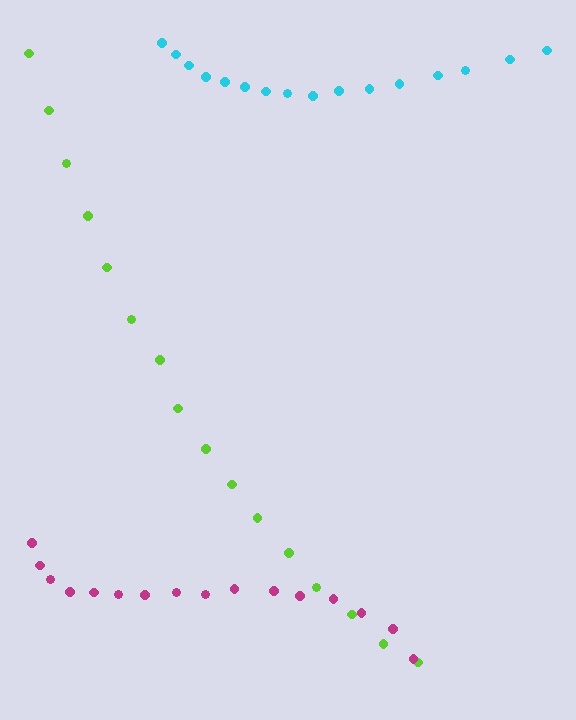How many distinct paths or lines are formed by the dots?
There are 3 distinct paths.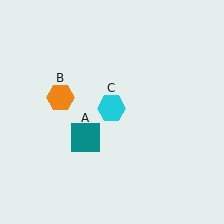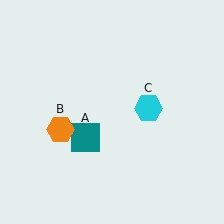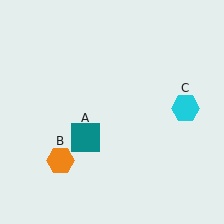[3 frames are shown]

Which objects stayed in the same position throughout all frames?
Teal square (object A) remained stationary.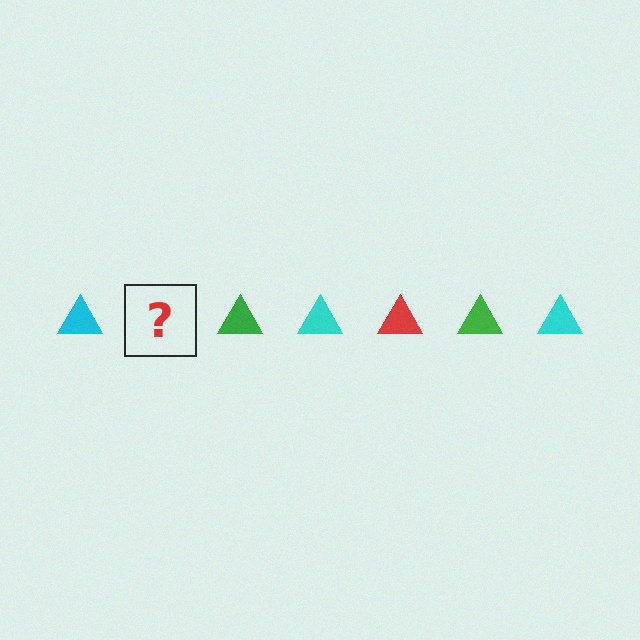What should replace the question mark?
The question mark should be replaced with a red triangle.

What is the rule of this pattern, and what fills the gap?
The rule is that the pattern cycles through cyan, red, green triangles. The gap should be filled with a red triangle.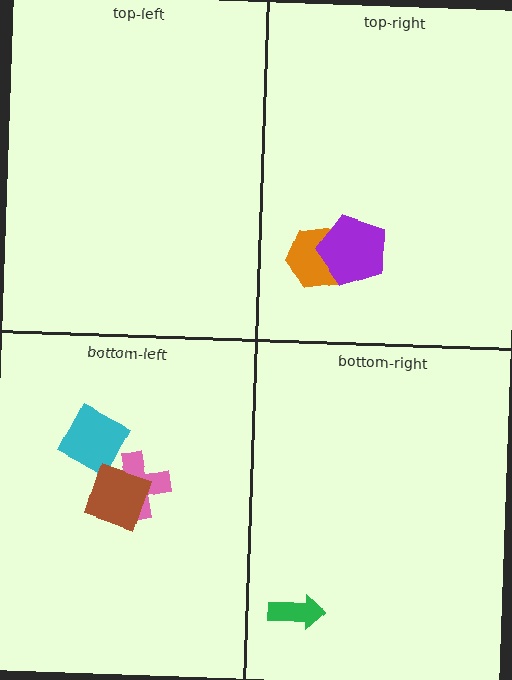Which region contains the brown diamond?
The bottom-left region.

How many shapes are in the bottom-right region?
1.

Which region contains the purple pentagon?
The top-right region.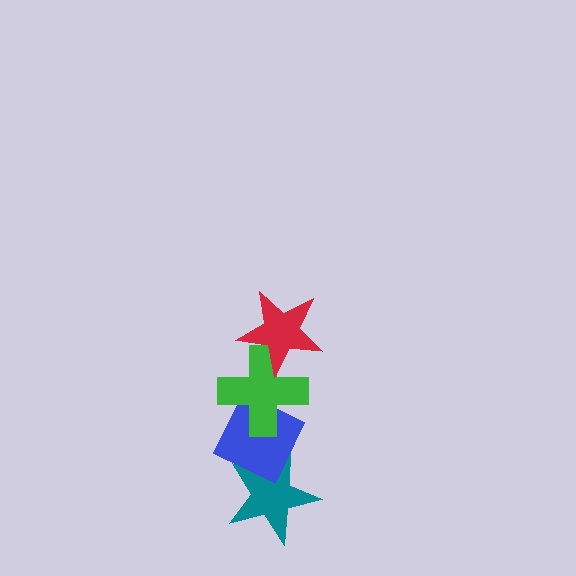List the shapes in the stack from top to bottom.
From top to bottom: the red star, the green cross, the blue diamond, the teal star.